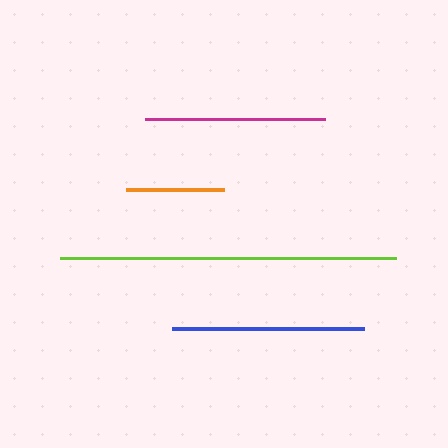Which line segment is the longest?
The lime line is the longest at approximately 336 pixels.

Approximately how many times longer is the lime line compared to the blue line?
The lime line is approximately 1.8 times the length of the blue line.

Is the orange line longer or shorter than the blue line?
The blue line is longer than the orange line.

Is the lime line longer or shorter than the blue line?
The lime line is longer than the blue line.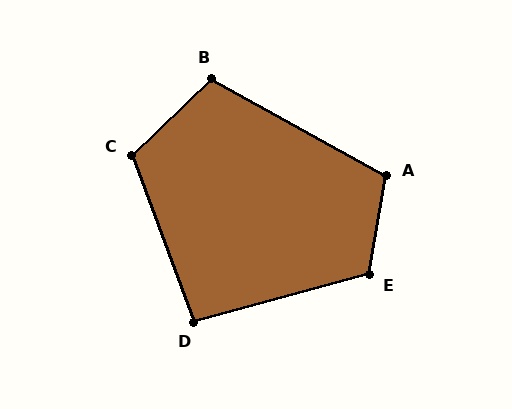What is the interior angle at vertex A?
Approximately 110 degrees (obtuse).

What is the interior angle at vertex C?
Approximately 114 degrees (obtuse).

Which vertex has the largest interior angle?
E, at approximately 115 degrees.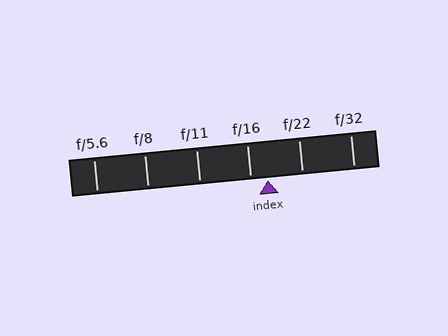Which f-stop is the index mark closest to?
The index mark is closest to f/16.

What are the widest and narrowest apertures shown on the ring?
The widest aperture shown is f/5.6 and the narrowest is f/32.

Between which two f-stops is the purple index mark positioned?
The index mark is between f/16 and f/22.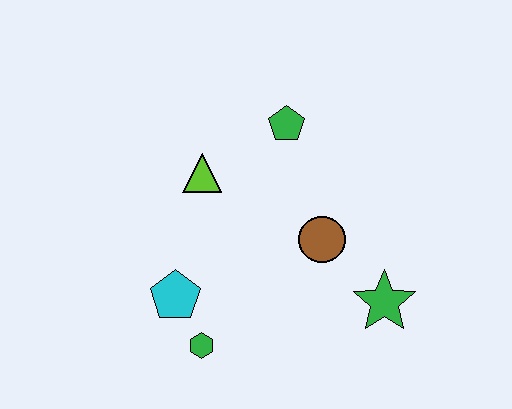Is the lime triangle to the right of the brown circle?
No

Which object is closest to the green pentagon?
The lime triangle is closest to the green pentagon.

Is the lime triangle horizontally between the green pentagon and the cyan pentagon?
Yes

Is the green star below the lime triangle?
Yes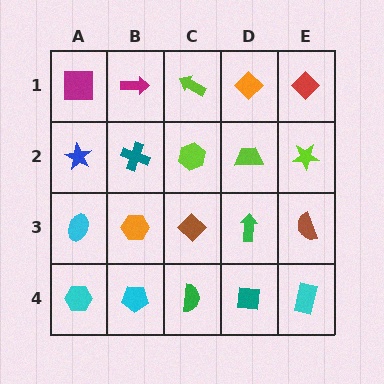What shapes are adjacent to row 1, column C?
A lime hexagon (row 2, column C), a magenta arrow (row 1, column B), an orange diamond (row 1, column D).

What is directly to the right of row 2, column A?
A teal cross.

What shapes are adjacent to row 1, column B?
A teal cross (row 2, column B), a magenta square (row 1, column A), a lime arrow (row 1, column C).